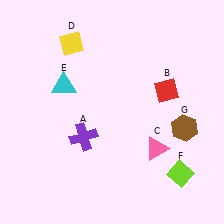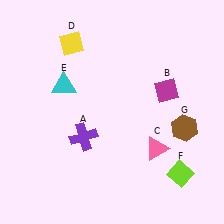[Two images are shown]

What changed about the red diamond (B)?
In Image 1, B is red. In Image 2, it changed to magenta.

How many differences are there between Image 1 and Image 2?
There is 1 difference between the two images.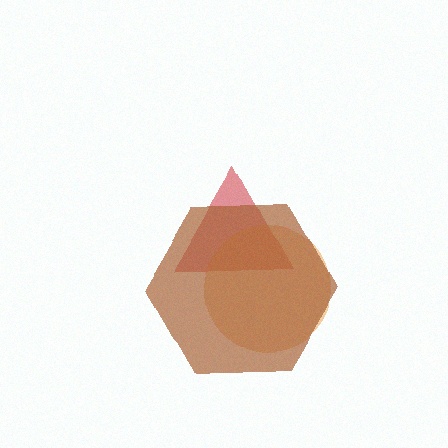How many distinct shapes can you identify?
There are 3 distinct shapes: a red triangle, an orange circle, a brown hexagon.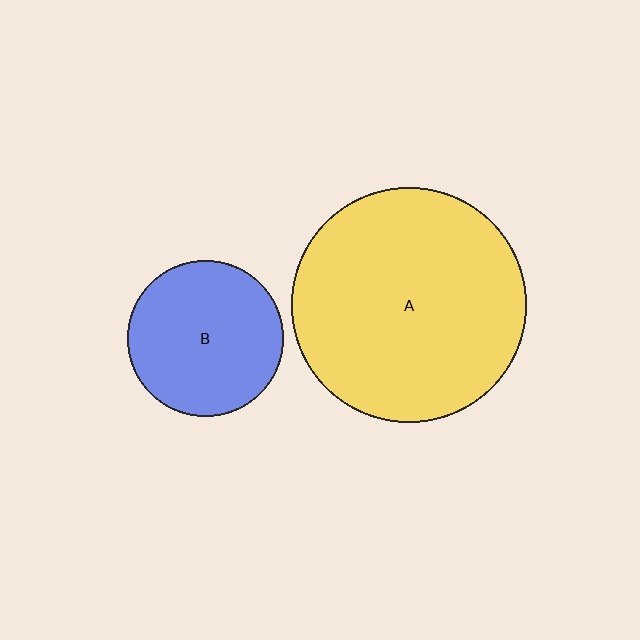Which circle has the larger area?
Circle A (yellow).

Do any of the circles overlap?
No, none of the circles overlap.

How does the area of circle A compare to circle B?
Approximately 2.3 times.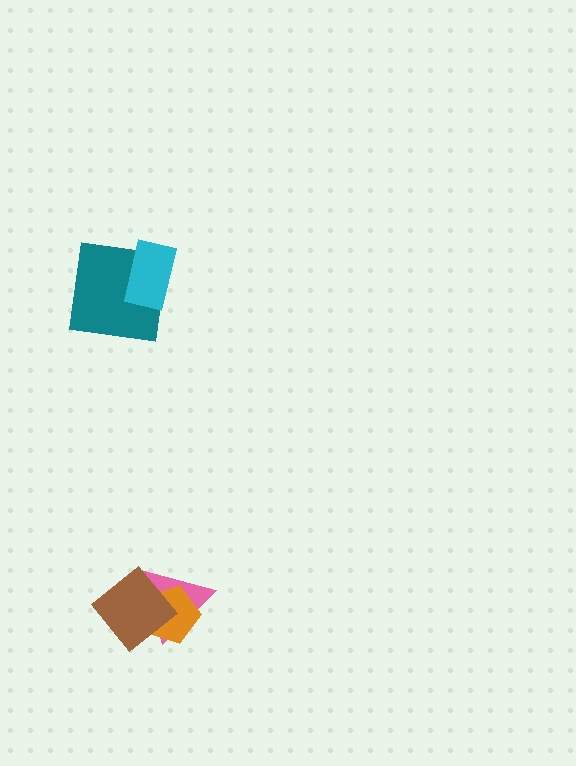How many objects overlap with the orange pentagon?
2 objects overlap with the orange pentagon.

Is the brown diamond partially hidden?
No, no other shape covers it.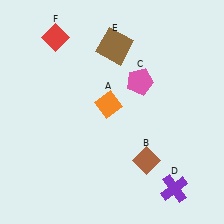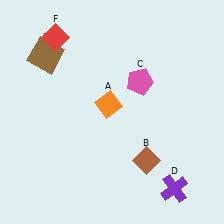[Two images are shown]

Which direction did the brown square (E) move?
The brown square (E) moved left.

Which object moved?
The brown square (E) moved left.